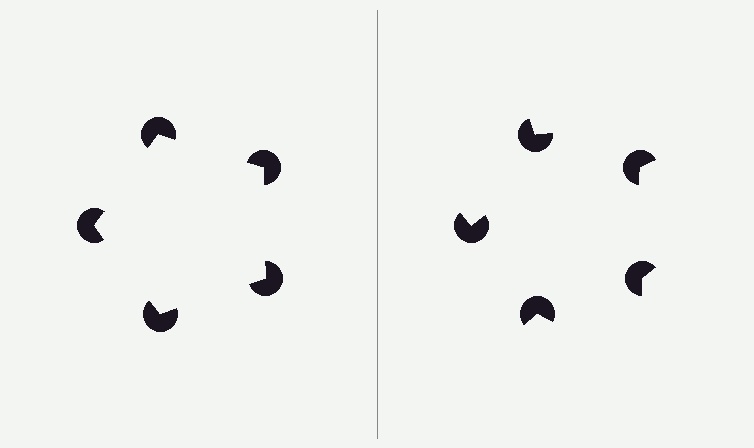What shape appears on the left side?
An illusory pentagon.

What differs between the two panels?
The pac-man discs are positioned identically on both sides; only the wedge orientations differ. On the left they align to a pentagon; on the right they are misaligned.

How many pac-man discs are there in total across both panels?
10 — 5 on each side.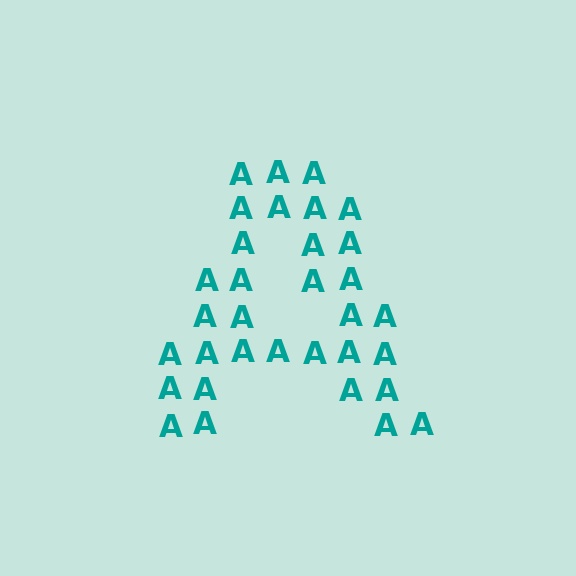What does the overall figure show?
The overall figure shows the letter A.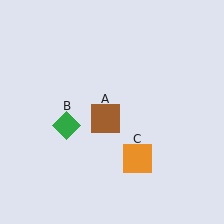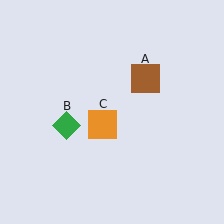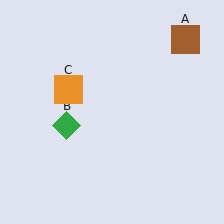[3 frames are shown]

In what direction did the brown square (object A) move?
The brown square (object A) moved up and to the right.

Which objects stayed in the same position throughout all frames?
Green diamond (object B) remained stationary.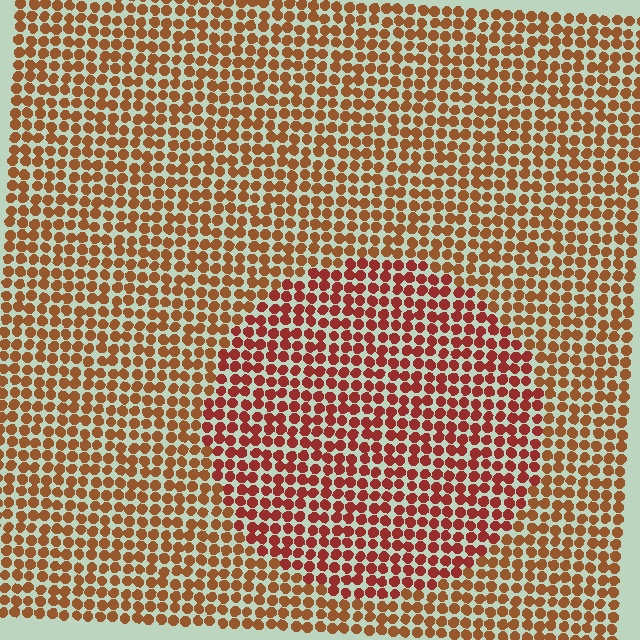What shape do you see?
I see a circle.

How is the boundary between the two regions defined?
The boundary is defined purely by a slight shift in hue (about 24 degrees). Spacing, size, and orientation are identical on both sides.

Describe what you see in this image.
The image is filled with small brown elements in a uniform arrangement. A circle-shaped region is visible where the elements are tinted to a slightly different hue, forming a subtle color boundary.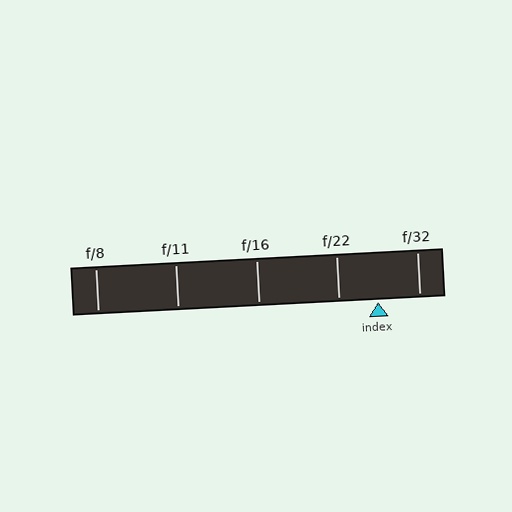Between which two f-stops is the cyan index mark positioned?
The index mark is between f/22 and f/32.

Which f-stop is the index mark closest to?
The index mark is closest to f/22.